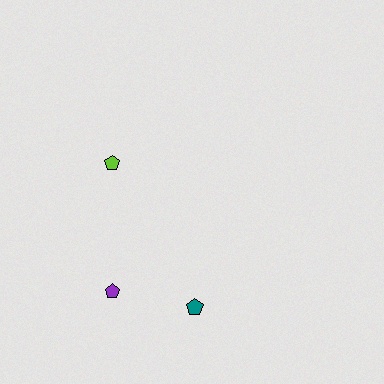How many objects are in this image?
There are 3 objects.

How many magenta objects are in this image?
There are no magenta objects.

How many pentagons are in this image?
There are 3 pentagons.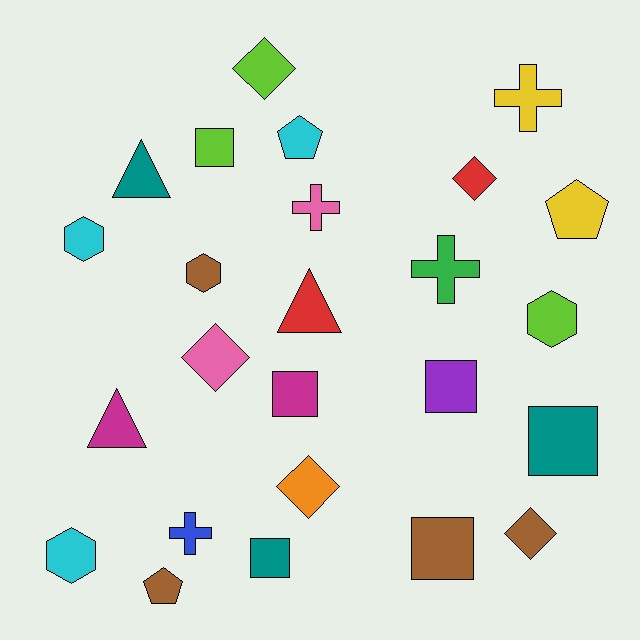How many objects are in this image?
There are 25 objects.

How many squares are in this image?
There are 6 squares.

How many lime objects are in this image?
There are 3 lime objects.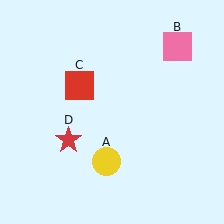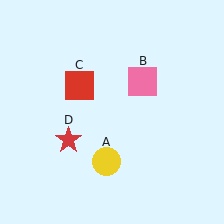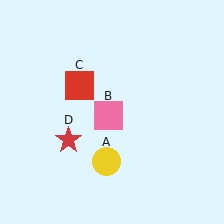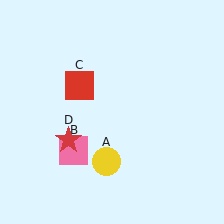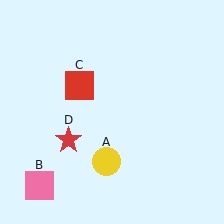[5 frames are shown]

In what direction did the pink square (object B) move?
The pink square (object B) moved down and to the left.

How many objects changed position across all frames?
1 object changed position: pink square (object B).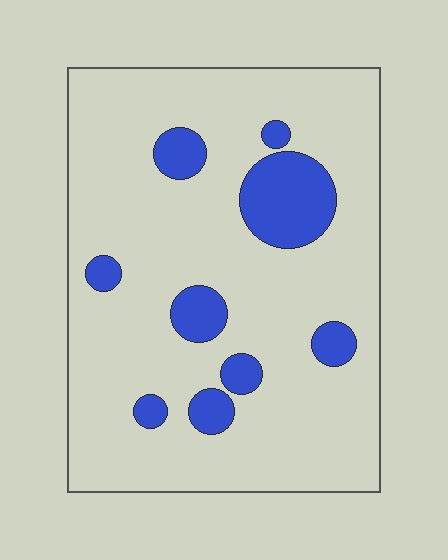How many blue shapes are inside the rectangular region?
9.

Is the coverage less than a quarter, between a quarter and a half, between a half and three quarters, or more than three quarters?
Less than a quarter.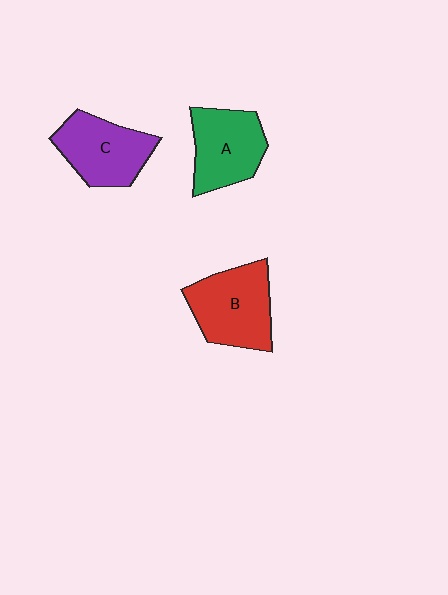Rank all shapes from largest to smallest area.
From largest to smallest: B (red), C (purple), A (green).